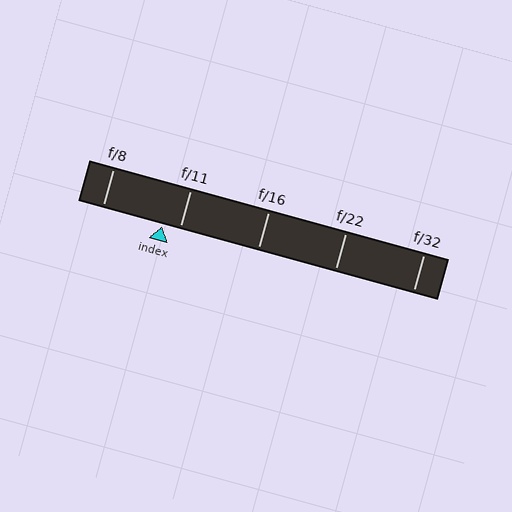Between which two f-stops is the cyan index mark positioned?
The index mark is between f/8 and f/11.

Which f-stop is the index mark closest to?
The index mark is closest to f/11.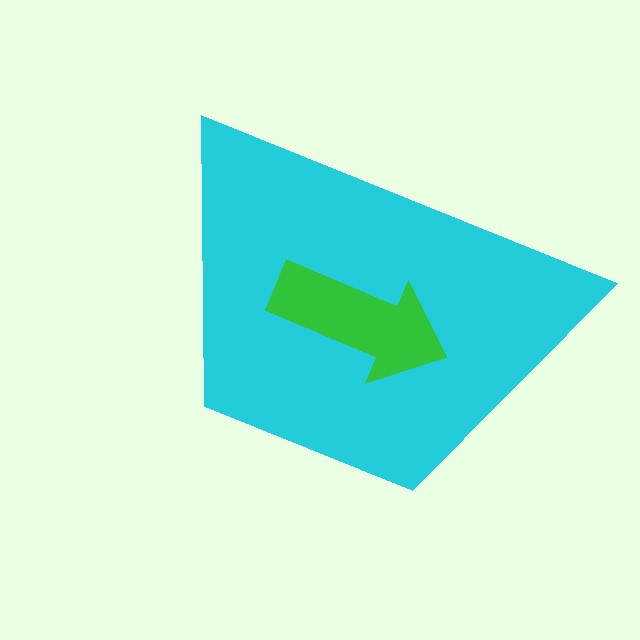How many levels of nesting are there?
2.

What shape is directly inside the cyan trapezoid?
The green arrow.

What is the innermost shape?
The green arrow.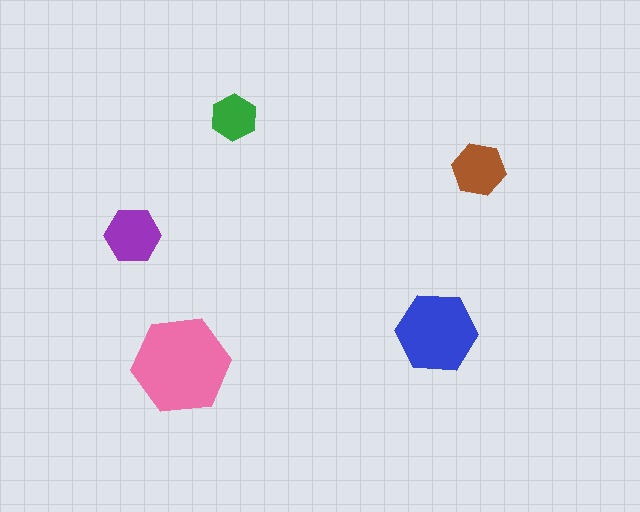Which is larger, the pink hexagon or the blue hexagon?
The pink one.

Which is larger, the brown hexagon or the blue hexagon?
The blue one.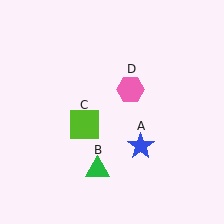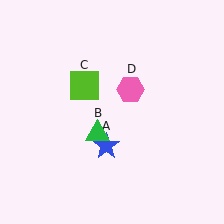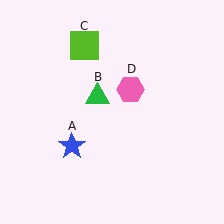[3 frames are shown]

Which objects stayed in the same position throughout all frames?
Pink hexagon (object D) remained stationary.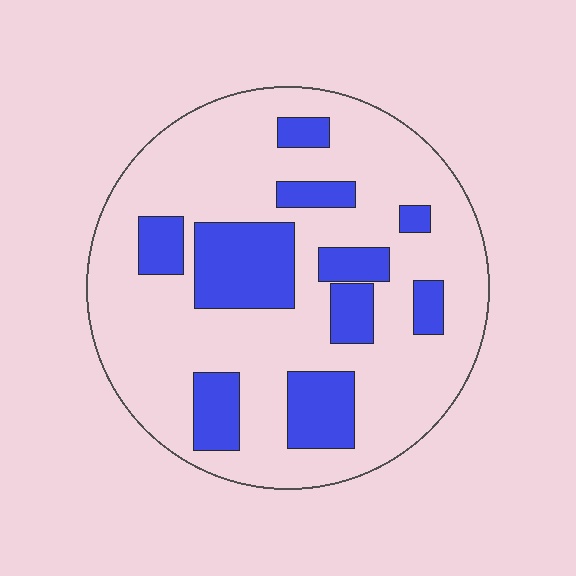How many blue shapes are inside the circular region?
10.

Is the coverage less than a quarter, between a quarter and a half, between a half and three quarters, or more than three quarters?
Between a quarter and a half.